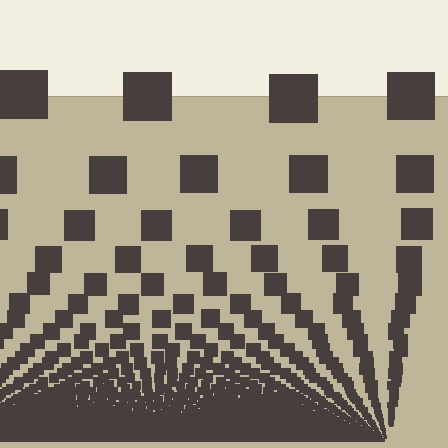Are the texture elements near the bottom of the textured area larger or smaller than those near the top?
Smaller. The gradient is inverted — elements near the bottom are smaller and denser.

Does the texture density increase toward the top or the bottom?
Density increases toward the bottom.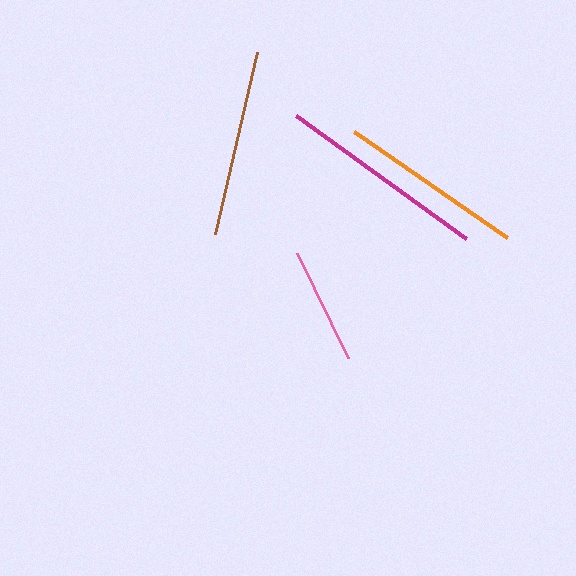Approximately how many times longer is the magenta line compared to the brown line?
The magenta line is approximately 1.1 times the length of the brown line.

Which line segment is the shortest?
The pink line is the shortest at approximately 117 pixels.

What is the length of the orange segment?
The orange segment is approximately 186 pixels long.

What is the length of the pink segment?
The pink segment is approximately 117 pixels long.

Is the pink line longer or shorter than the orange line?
The orange line is longer than the pink line.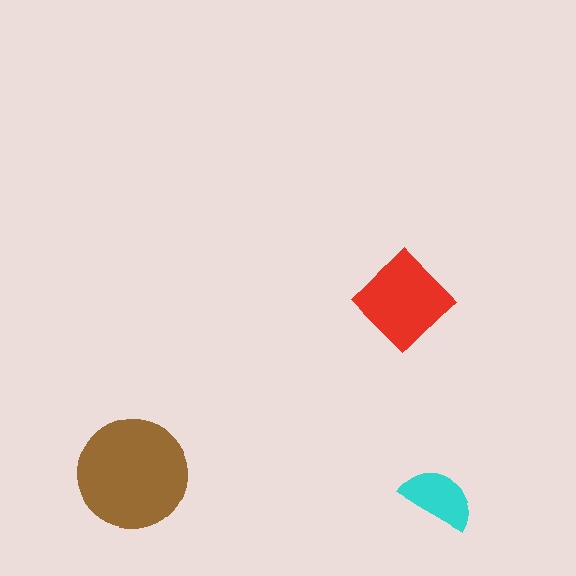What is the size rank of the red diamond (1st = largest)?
2nd.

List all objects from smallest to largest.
The cyan semicircle, the red diamond, the brown circle.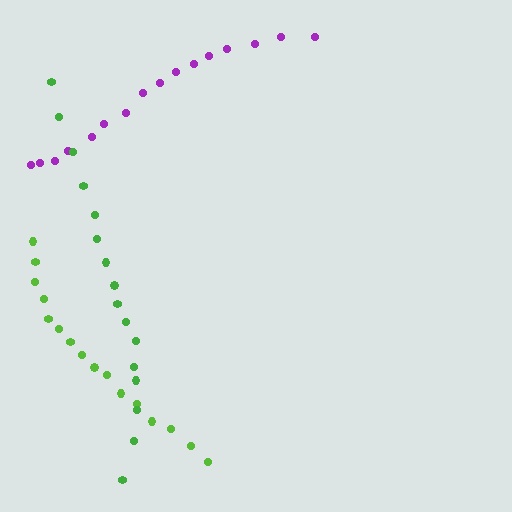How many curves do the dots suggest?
There are 3 distinct paths.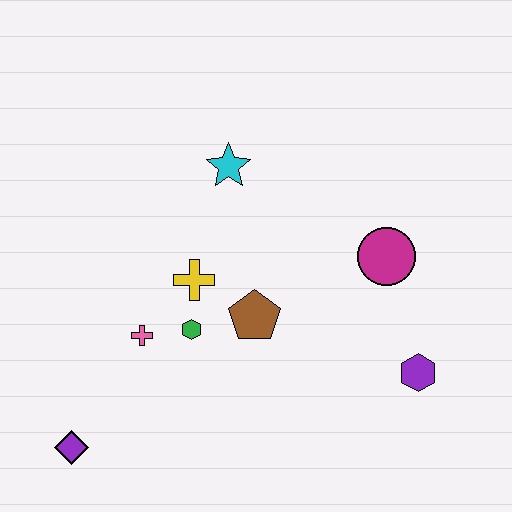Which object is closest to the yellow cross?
The green hexagon is closest to the yellow cross.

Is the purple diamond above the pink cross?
No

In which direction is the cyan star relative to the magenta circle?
The cyan star is to the left of the magenta circle.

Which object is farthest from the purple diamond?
The magenta circle is farthest from the purple diamond.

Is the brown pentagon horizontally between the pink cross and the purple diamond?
No